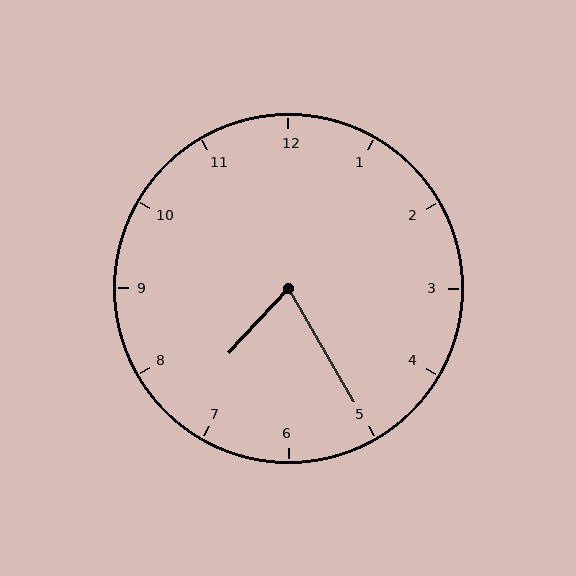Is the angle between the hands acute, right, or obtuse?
It is acute.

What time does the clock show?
7:25.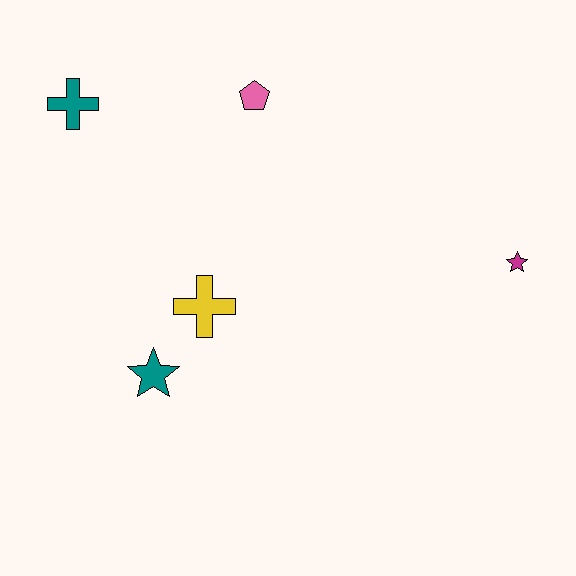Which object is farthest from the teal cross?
The magenta star is farthest from the teal cross.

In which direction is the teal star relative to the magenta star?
The teal star is to the left of the magenta star.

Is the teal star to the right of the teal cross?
Yes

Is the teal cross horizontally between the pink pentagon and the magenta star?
No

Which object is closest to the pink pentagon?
The teal cross is closest to the pink pentagon.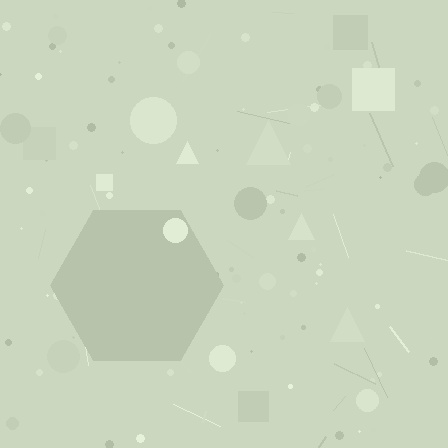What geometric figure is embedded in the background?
A hexagon is embedded in the background.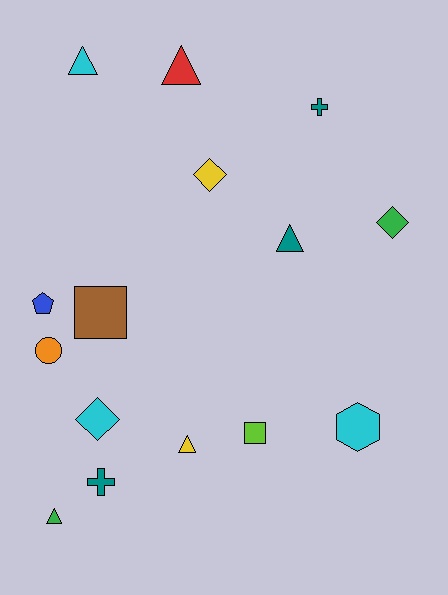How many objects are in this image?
There are 15 objects.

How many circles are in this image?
There is 1 circle.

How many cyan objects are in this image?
There are 3 cyan objects.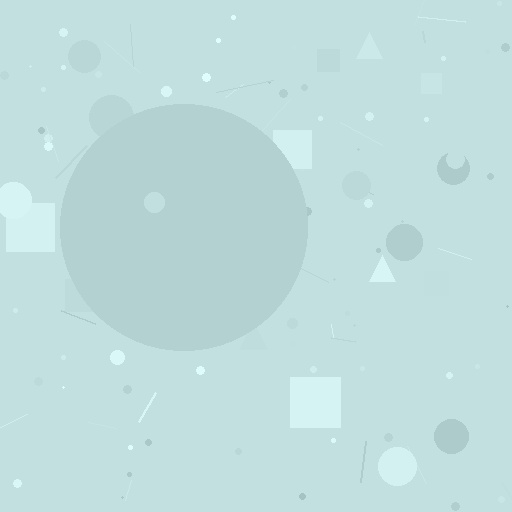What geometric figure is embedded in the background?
A circle is embedded in the background.